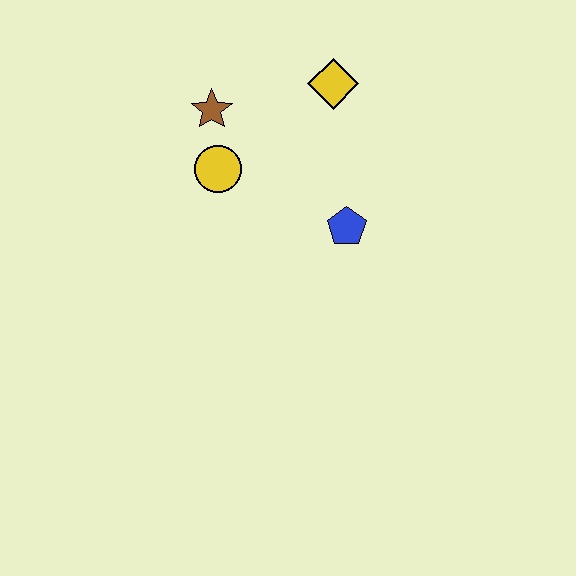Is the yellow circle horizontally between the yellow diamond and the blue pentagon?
No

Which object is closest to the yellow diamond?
The brown star is closest to the yellow diamond.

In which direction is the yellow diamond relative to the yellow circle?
The yellow diamond is to the right of the yellow circle.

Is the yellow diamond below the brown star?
No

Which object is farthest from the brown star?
The blue pentagon is farthest from the brown star.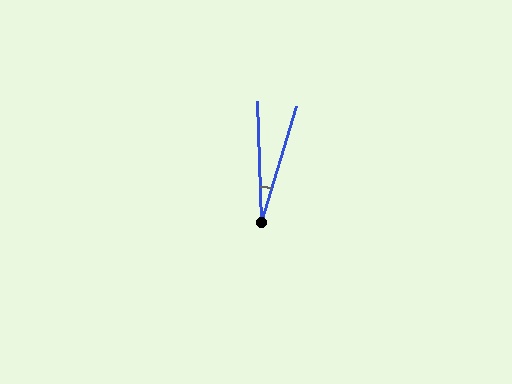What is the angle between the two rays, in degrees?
Approximately 19 degrees.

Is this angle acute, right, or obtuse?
It is acute.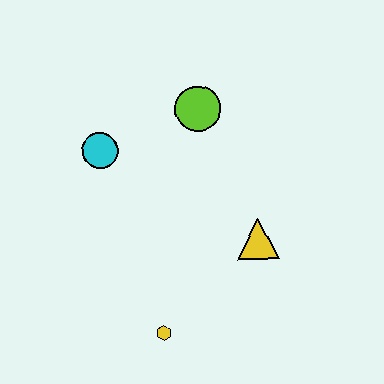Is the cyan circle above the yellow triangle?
Yes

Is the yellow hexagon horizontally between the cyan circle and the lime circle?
Yes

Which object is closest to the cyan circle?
The lime circle is closest to the cyan circle.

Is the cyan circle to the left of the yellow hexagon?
Yes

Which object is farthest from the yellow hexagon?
The lime circle is farthest from the yellow hexagon.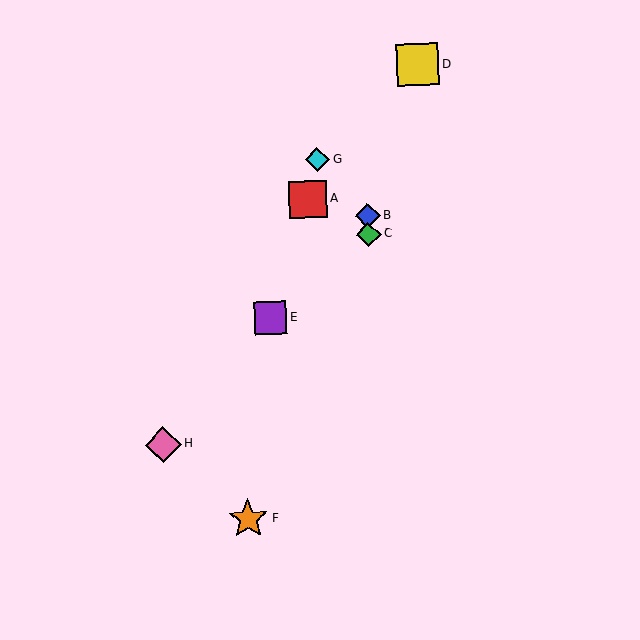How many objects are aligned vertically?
2 objects (B, C) are aligned vertically.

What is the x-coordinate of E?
Object E is at x≈270.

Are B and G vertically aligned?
No, B is at x≈368 and G is at x≈317.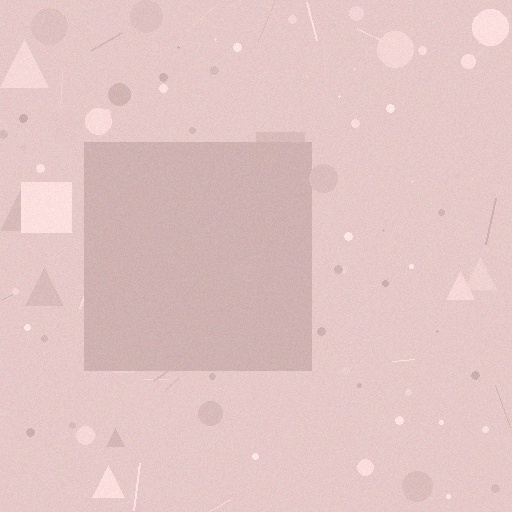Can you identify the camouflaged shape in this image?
The camouflaged shape is a square.